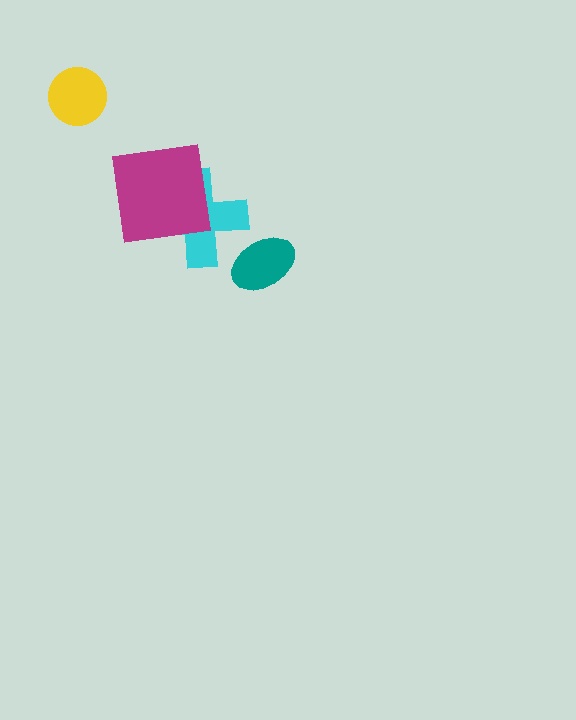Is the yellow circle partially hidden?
No, no other shape covers it.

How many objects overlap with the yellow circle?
0 objects overlap with the yellow circle.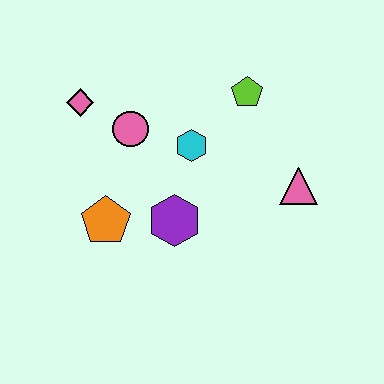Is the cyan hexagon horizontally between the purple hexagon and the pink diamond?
No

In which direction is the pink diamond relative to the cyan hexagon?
The pink diamond is to the left of the cyan hexagon.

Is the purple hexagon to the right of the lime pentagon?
No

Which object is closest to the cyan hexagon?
The pink circle is closest to the cyan hexagon.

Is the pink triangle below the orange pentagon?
No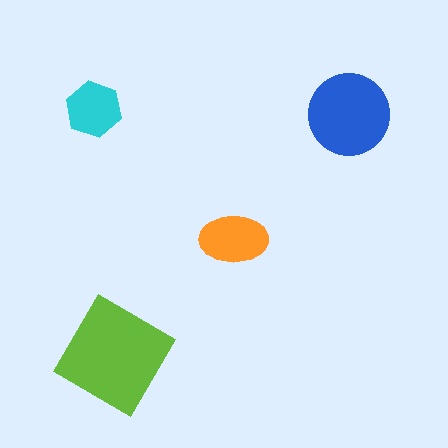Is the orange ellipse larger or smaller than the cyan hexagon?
Larger.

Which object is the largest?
The lime diamond.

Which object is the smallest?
The cyan hexagon.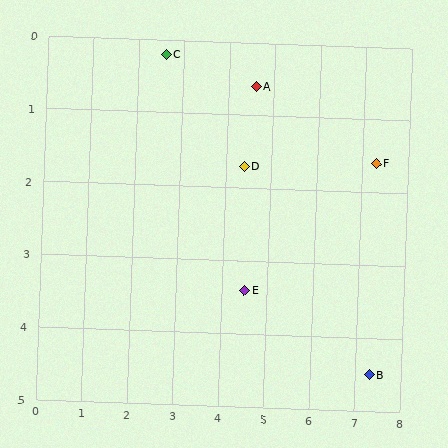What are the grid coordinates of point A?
Point A is at approximately (4.6, 0.6).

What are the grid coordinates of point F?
Point F is at approximately (7.3, 1.6).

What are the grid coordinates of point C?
Point C is at approximately (2.6, 0.2).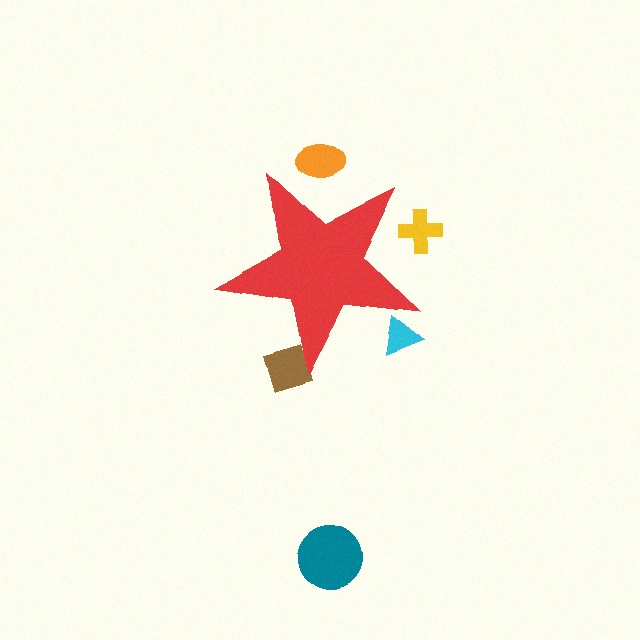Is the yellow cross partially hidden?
Yes, the yellow cross is partially hidden behind the red star.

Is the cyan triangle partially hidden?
Yes, the cyan triangle is partially hidden behind the red star.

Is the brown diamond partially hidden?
Yes, the brown diamond is partially hidden behind the red star.